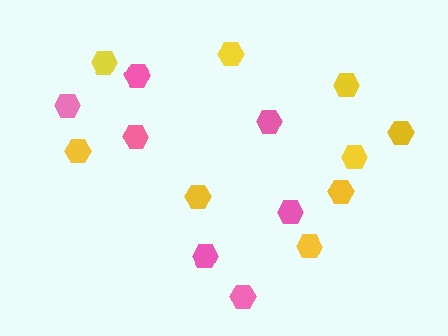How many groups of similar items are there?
There are 2 groups: one group of pink hexagons (7) and one group of yellow hexagons (9).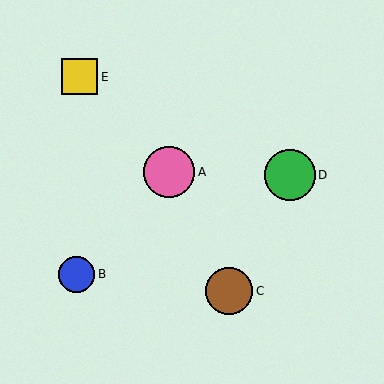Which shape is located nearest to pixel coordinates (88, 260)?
The blue circle (labeled B) at (77, 274) is nearest to that location.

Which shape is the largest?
The green circle (labeled D) is the largest.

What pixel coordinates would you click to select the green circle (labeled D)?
Click at (290, 175) to select the green circle D.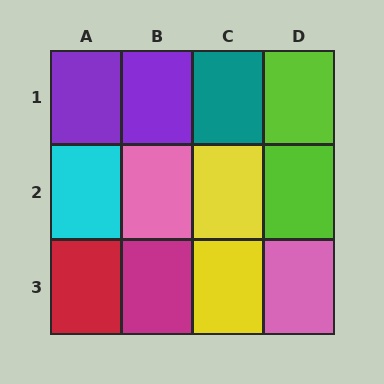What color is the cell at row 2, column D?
Lime.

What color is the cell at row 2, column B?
Pink.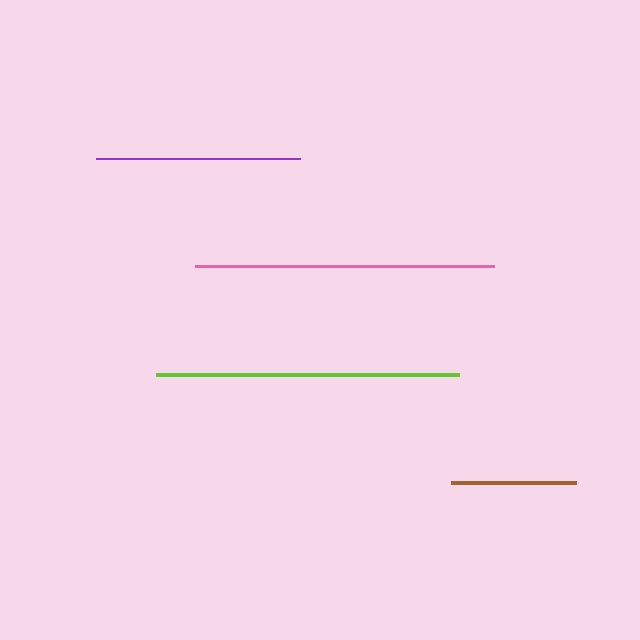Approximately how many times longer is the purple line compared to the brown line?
The purple line is approximately 1.6 times the length of the brown line.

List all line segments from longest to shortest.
From longest to shortest: lime, pink, purple, brown.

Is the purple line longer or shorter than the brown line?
The purple line is longer than the brown line.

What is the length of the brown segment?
The brown segment is approximately 126 pixels long.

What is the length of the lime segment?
The lime segment is approximately 303 pixels long.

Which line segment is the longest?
The lime line is the longest at approximately 303 pixels.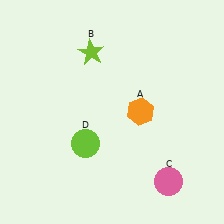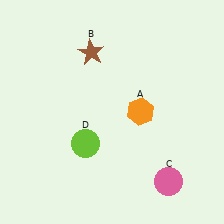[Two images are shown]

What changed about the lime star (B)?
In Image 1, B is lime. In Image 2, it changed to brown.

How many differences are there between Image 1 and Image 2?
There is 1 difference between the two images.